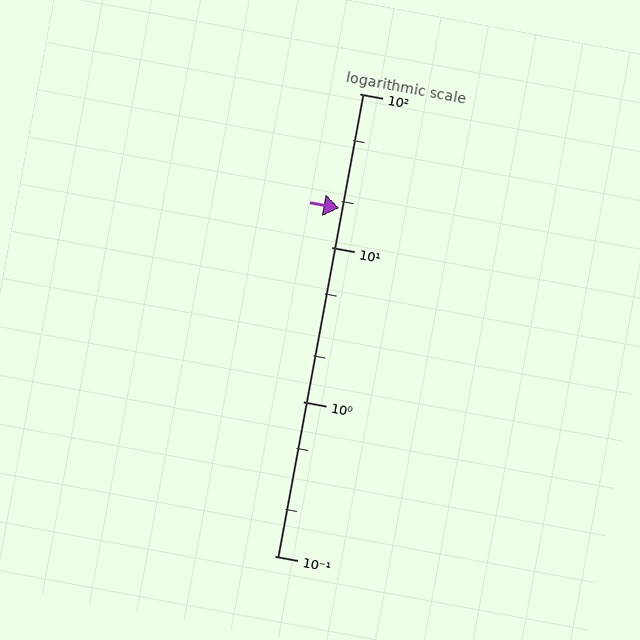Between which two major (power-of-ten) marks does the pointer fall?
The pointer is between 10 and 100.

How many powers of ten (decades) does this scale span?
The scale spans 3 decades, from 0.1 to 100.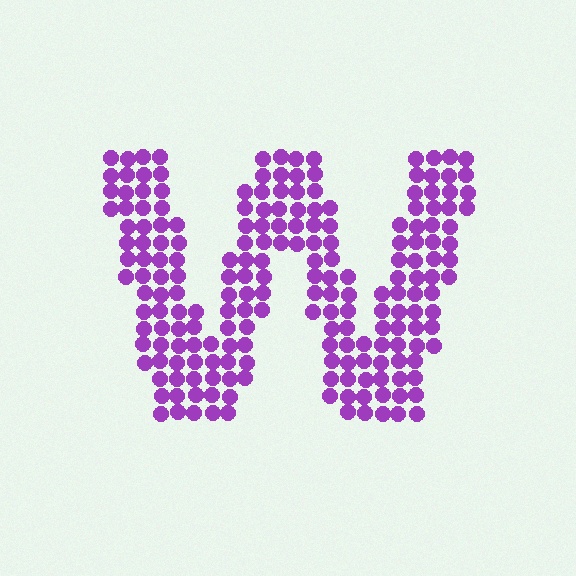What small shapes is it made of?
It is made of small circles.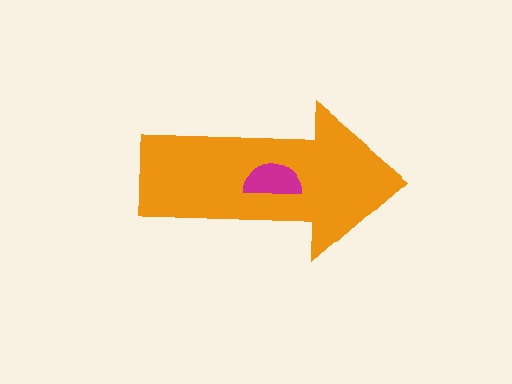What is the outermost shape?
The orange arrow.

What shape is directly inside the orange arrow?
The magenta semicircle.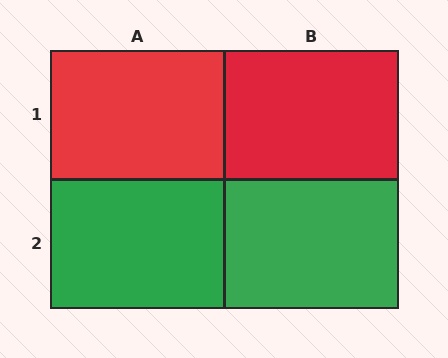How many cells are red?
2 cells are red.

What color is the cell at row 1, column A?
Red.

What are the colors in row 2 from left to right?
Green, green.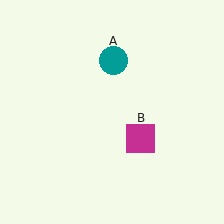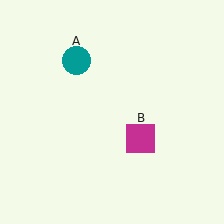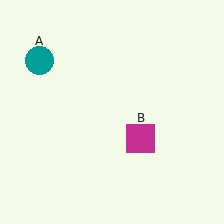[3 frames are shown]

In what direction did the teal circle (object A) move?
The teal circle (object A) moved left.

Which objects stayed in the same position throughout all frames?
Magenta square (object B) remained stationary.